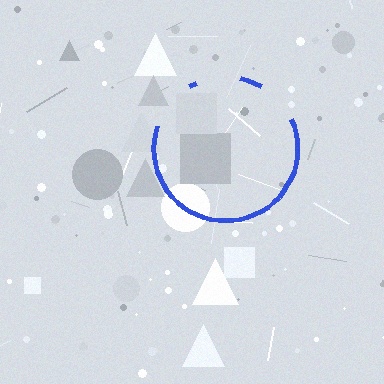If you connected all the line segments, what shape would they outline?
They would outline a circle.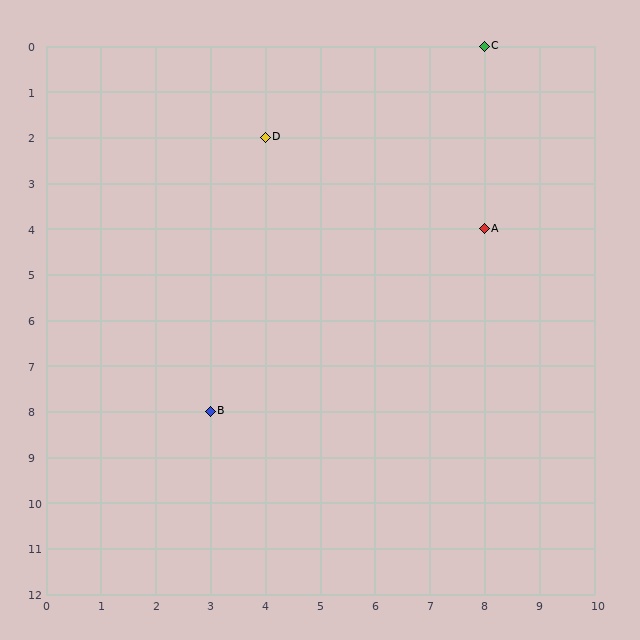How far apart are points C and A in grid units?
Points C and A are 4 rows apart.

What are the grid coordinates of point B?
Point B is at grid coordinates (3, 8).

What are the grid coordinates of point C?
Point C is at grid coordinates (8, 0).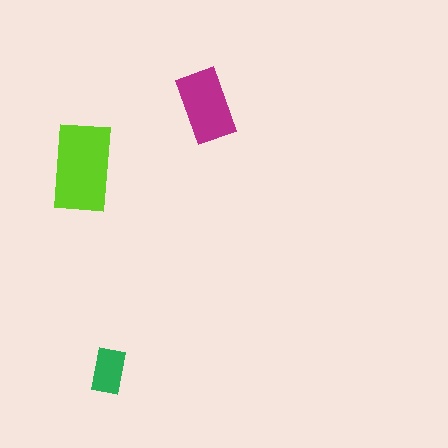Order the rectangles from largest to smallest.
the lime one, the magenta one, the green one.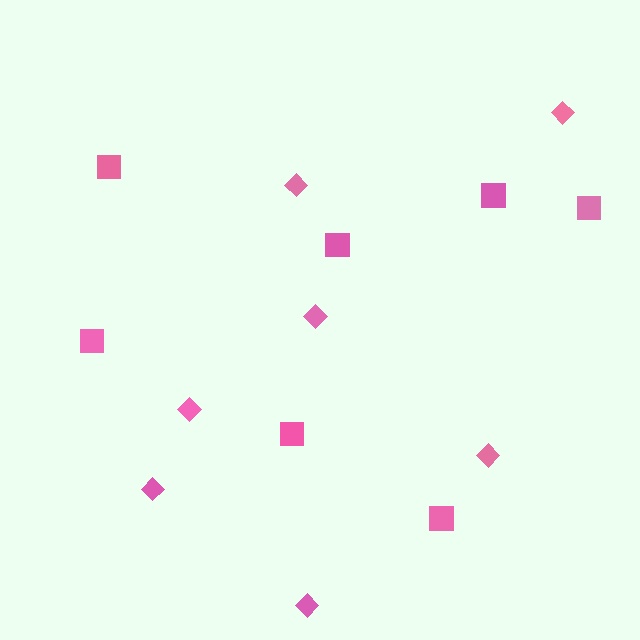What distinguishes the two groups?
There are 2 groups: one group of diamonds (7) and one group of squares (7).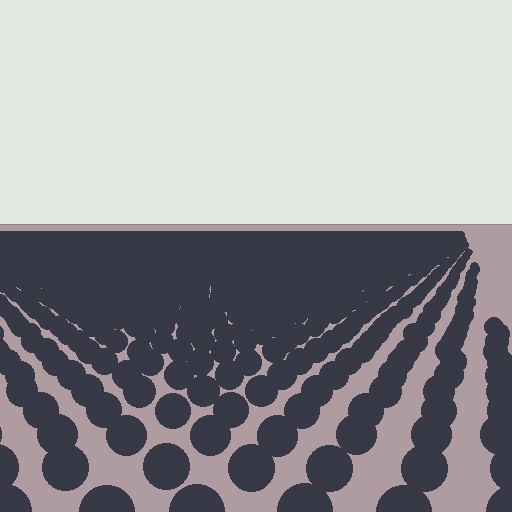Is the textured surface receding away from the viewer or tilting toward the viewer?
The surface is receding away from the viewer. Texture elements get smaller and denser toward the top.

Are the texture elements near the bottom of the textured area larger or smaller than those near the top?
Larger. Near the bottom, elements are closer to the viewer and appear at a bigger on-screen size.